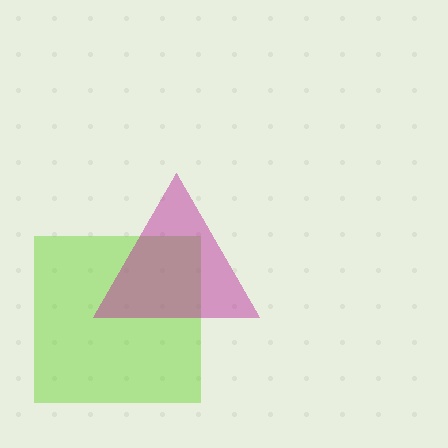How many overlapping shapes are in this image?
There are 2 overlapping shapes in the image.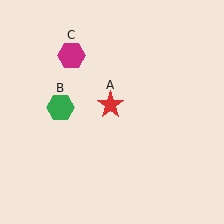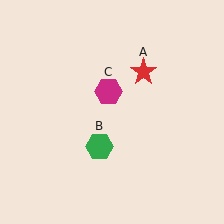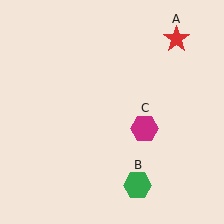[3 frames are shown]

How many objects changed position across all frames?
3 objects changed position: red star (object A), green hexagon (object B), magenta hexagon (object C).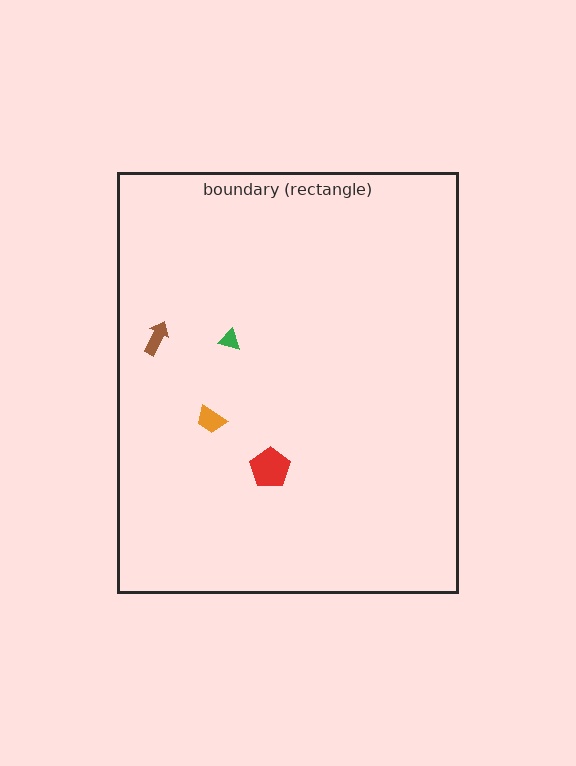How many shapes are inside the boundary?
4 inside, 0 outside.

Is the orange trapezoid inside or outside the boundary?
Inside.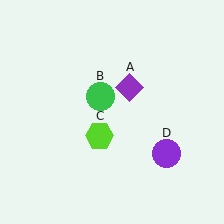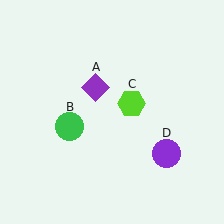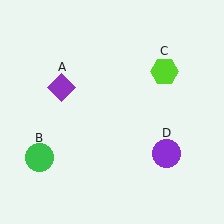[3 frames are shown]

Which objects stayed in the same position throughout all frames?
Purple circle (object D) remained stationary.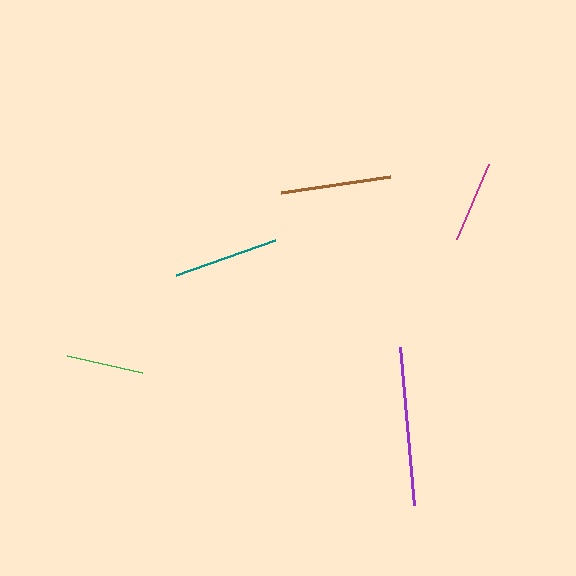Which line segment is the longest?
The purple line is the longest at approximately 159 pixels.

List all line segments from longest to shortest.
From longest to shortest: purple, brown, teal, magenta, green.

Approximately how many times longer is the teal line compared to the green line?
The teal line is approximately 1.3 times the length of the green line.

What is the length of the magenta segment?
The magenta segment is approximately 82 pixels long.